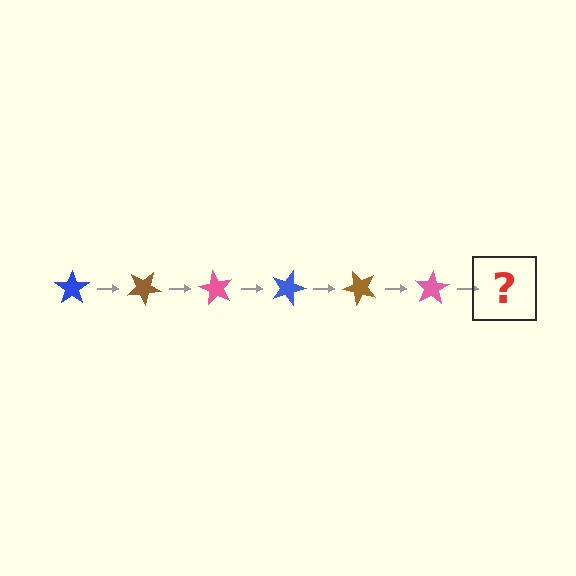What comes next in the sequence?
The next element should be a blue star, rotated 180 degrees from the start.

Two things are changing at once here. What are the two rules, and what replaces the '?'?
The two rules are that it rotates 30 degrees each step and the color cycles through blue, brown, and pink. The '?' should be a blue star, rotated 180 degrees from the start.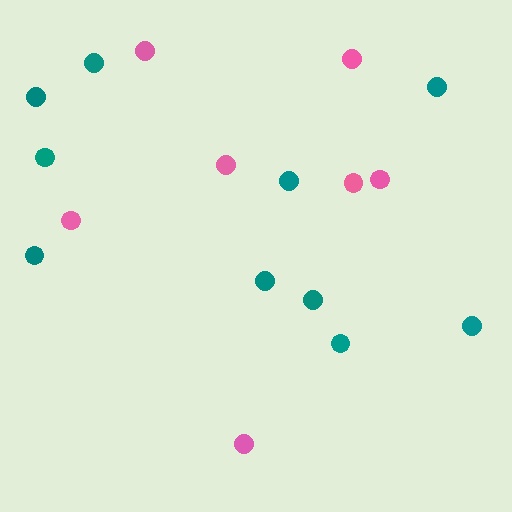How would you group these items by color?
There are 2 groups: one group of pink circles (7) and one group of teal circles (10).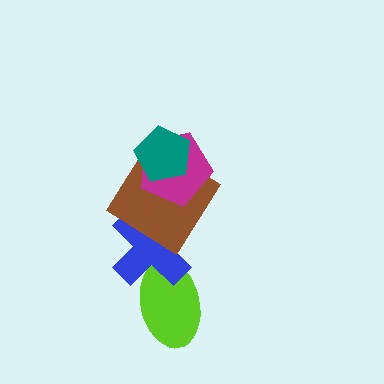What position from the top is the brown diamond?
The brown diamond is 3rd from the top.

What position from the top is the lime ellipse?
The lime ellipse is 5th from the top.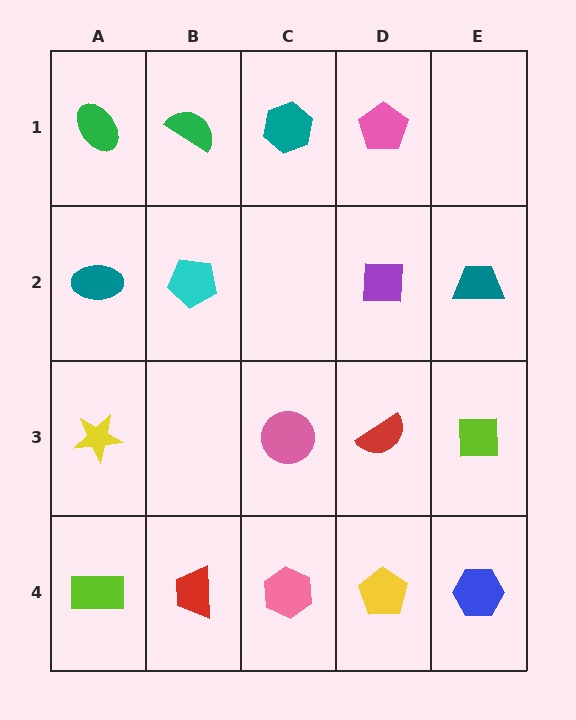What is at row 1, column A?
A green ellipse.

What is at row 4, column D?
A yellow pentagon.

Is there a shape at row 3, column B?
No, that cell is empty.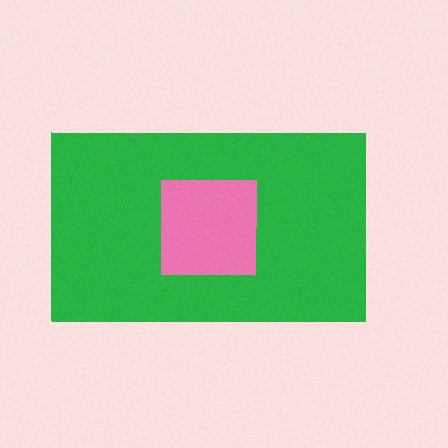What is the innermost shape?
The pink square.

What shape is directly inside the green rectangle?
The pink square.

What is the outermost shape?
The green rectangle.